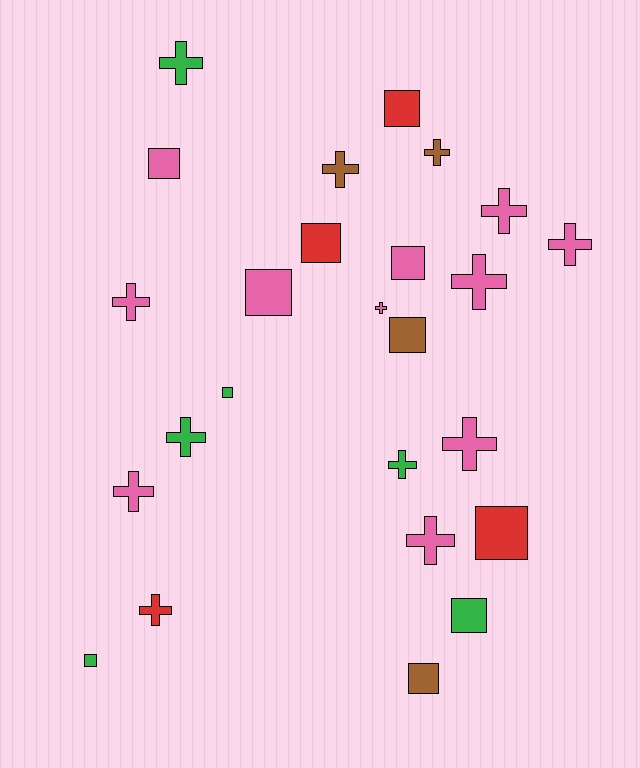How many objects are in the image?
There are 25 objects.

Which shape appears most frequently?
Cross, with 14 objects.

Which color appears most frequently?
Pink, with 11 objects.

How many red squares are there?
There are 3 red squares.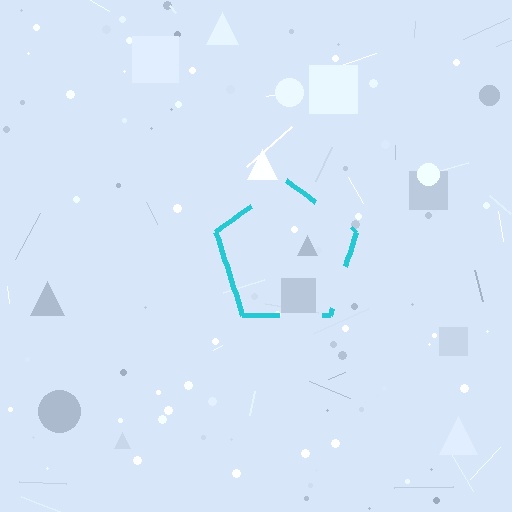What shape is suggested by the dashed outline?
The dashed outline suggests a pentagon.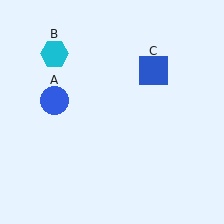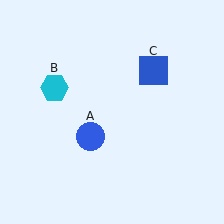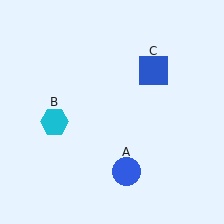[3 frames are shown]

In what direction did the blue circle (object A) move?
The blue circle (object A) moved down and to the right.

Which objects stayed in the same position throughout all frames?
Blue square (object C) remained stationary.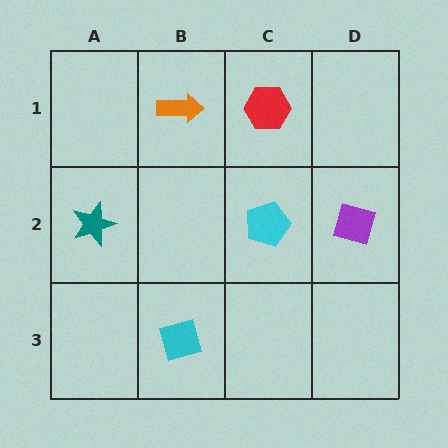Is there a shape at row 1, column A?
No, that cell is empty.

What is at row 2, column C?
A cyan pentagon.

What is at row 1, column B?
An orange arrow.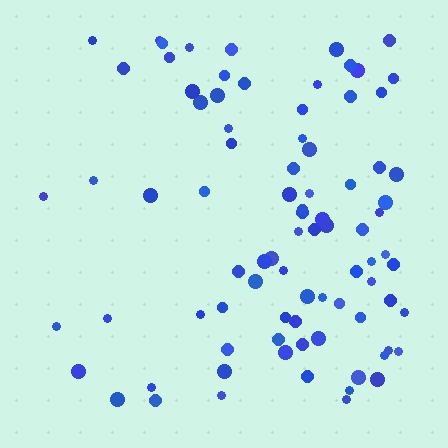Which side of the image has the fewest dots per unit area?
The left.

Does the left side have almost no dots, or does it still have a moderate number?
Still a moderate number, just noticeably fewer than the right.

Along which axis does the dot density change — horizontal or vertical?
Horizontal.